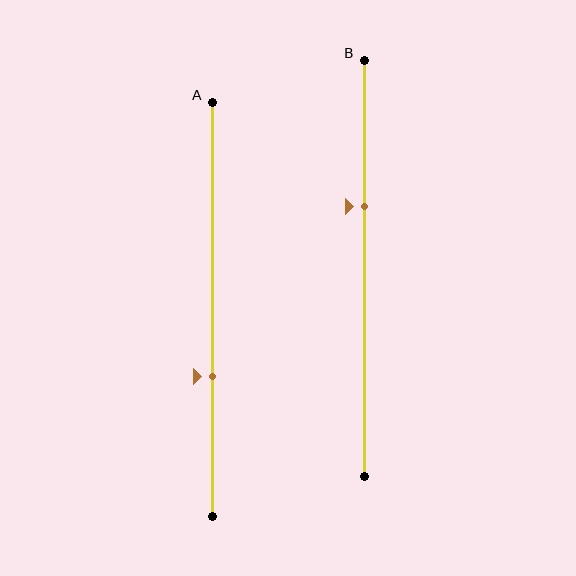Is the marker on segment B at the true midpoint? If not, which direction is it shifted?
No, the marker on segment B is shifted upward by about 15% of the segment length.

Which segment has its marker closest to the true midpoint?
Segment B has its marker closest to the true midpoint.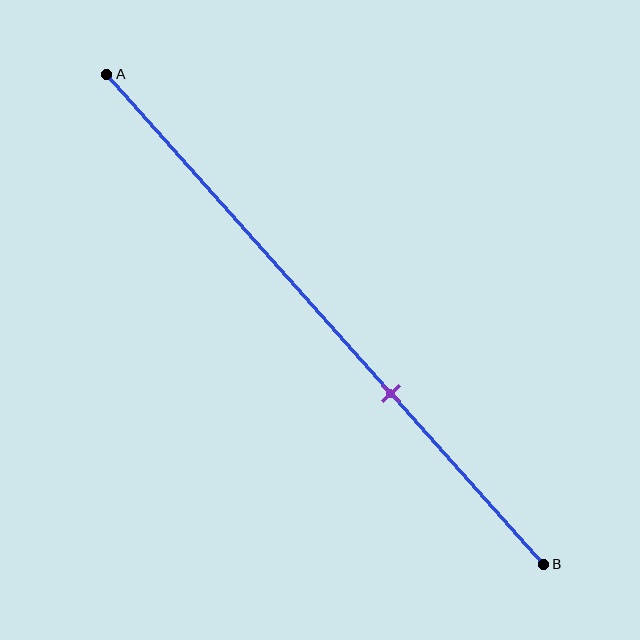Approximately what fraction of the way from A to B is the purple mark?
The purple mark is approximately 65% of the way from A to B.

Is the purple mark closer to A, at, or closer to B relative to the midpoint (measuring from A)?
The purple mark is closer to point B than the midpoint of segment AB.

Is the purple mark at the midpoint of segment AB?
No, the mark is at about 65% from A, not at the 50% midpoint.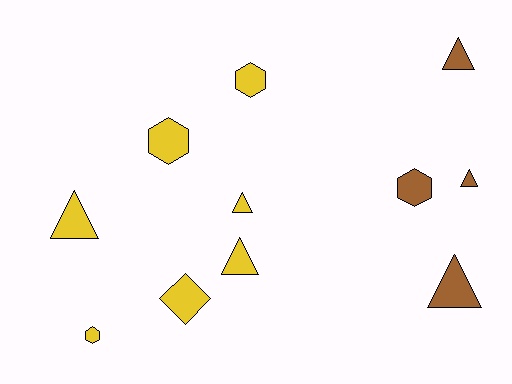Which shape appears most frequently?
Triangle, with 6 objects.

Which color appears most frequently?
Yellow, with 7 objects.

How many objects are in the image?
There are 11 objects.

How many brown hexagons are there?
There is 1 brown hexagon.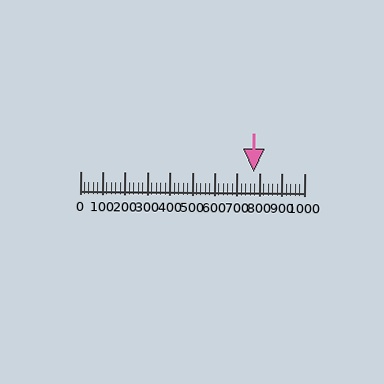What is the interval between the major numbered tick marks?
The major tick marks are spaced 100 units apart.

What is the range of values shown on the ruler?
The ruler shows values from 0 to 1000.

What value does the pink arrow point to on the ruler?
The pink arrow points to approximately 774.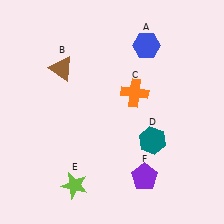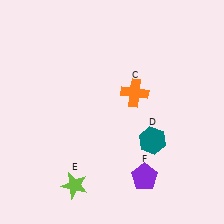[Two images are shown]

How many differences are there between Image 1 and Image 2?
There are 2 differences between the two images.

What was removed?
The blue hexagon (A), the brown triangle (B) were removed in Image 2.